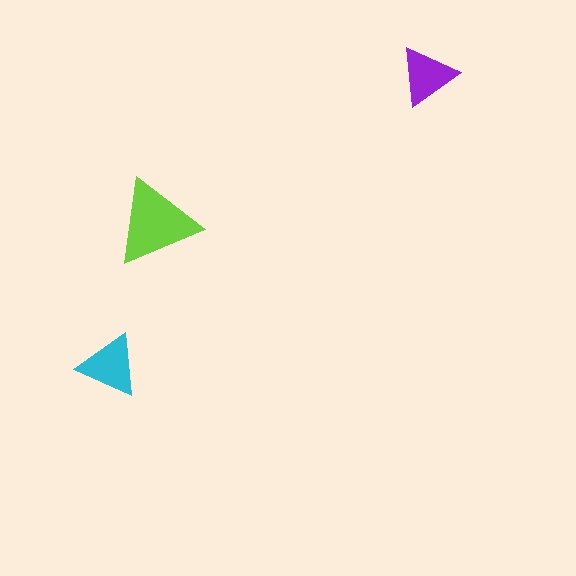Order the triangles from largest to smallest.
the lime one, the cyan one, the purple one.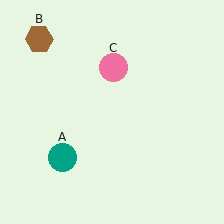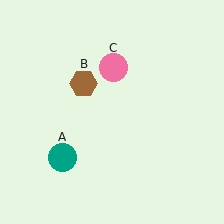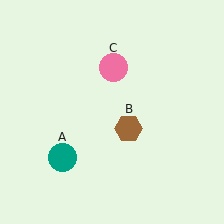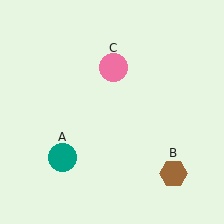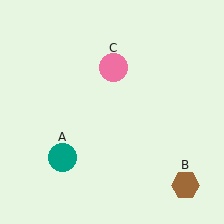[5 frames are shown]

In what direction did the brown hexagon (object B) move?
The brown hexagon (object B) moved down and to the right.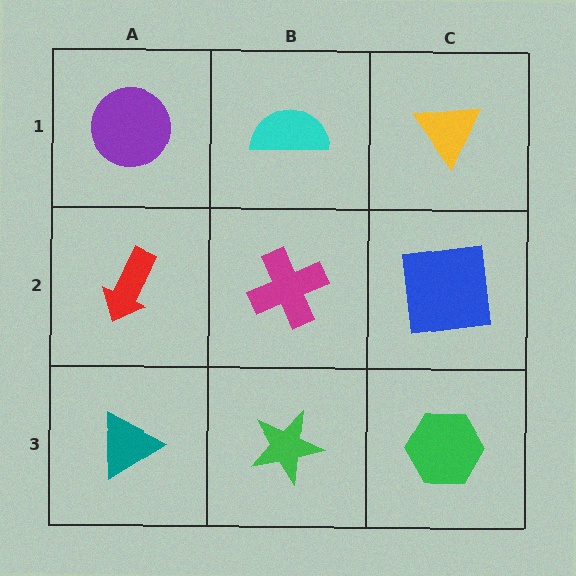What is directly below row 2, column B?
A green star.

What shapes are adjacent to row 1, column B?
A magenta cross (row 2, column B), a purple circle (row 1, column A), a yellow triangle (row 1, column C).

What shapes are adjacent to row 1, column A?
A red arrow (row 2, column A), a cyan semicircle (row 1, column B).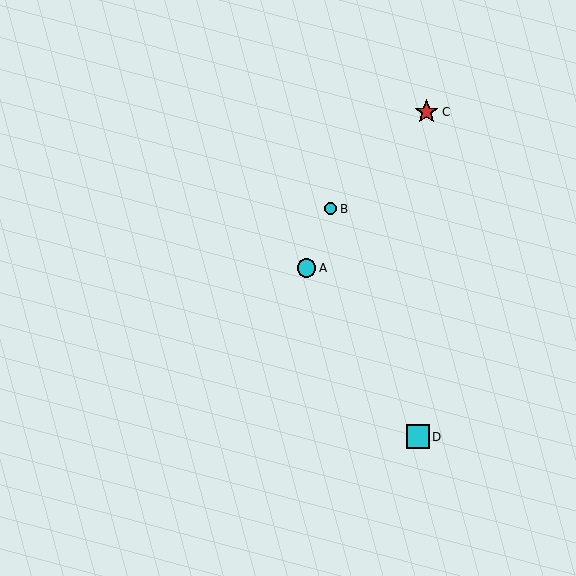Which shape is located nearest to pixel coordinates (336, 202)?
The cyan circle (labeled B) at (331, 209) is nearest to that location.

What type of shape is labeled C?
Shape C is a red star.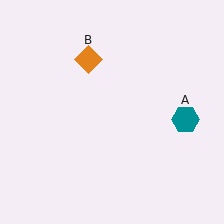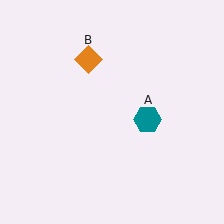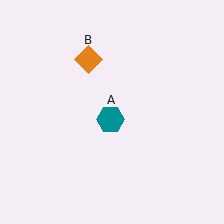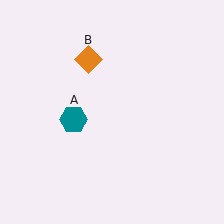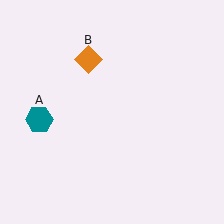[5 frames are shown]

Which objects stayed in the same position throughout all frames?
Orange diamond (object B) remained stationary.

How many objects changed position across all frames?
1 object changed position: teal hexagon (object A).